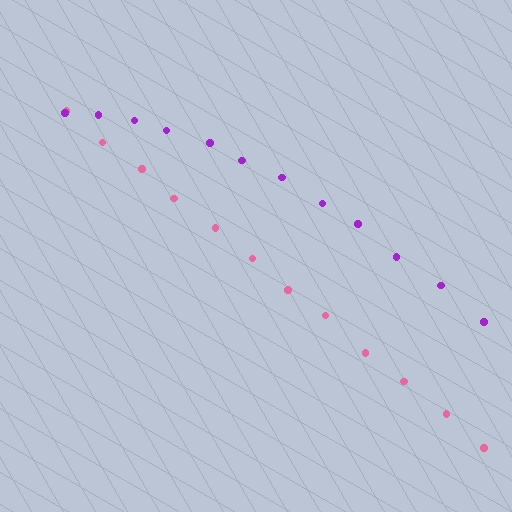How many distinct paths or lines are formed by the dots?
There are 2 distinct paths.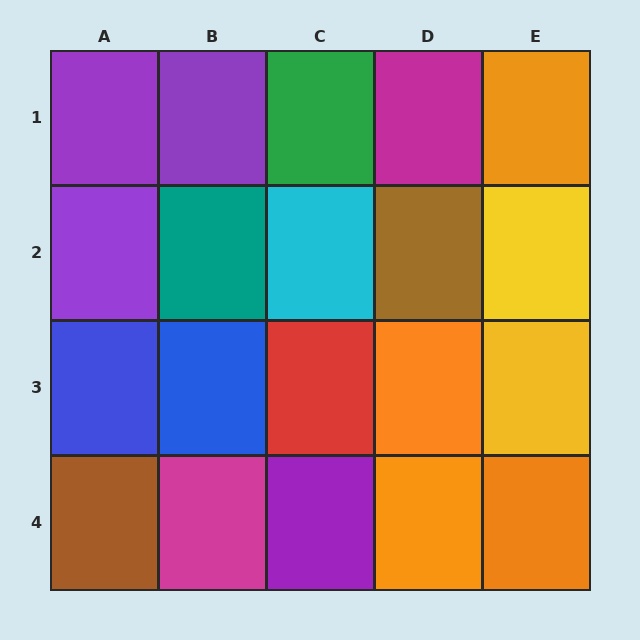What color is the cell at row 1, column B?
Purple.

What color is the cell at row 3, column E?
Yellow.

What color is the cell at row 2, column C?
Cyan.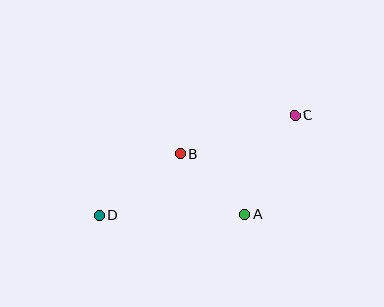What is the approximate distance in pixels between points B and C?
The distance between B and C is approximately 121 pixels.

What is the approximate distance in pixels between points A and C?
The distance between A and C is approximately 112 pixels.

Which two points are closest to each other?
Points A and B are closest to each other.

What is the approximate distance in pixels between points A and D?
The distance between A and D is approximately 145 pixels.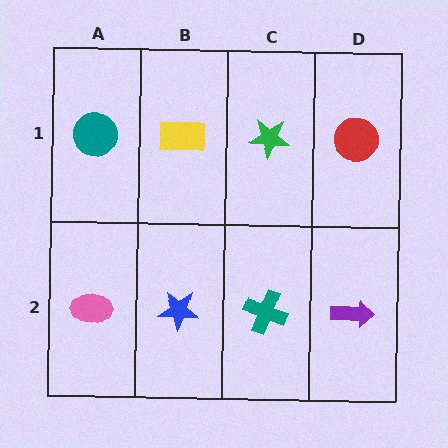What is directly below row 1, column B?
A blue star.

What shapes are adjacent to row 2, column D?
A red circle (row 1, column D), a teal cross (row 2, column C).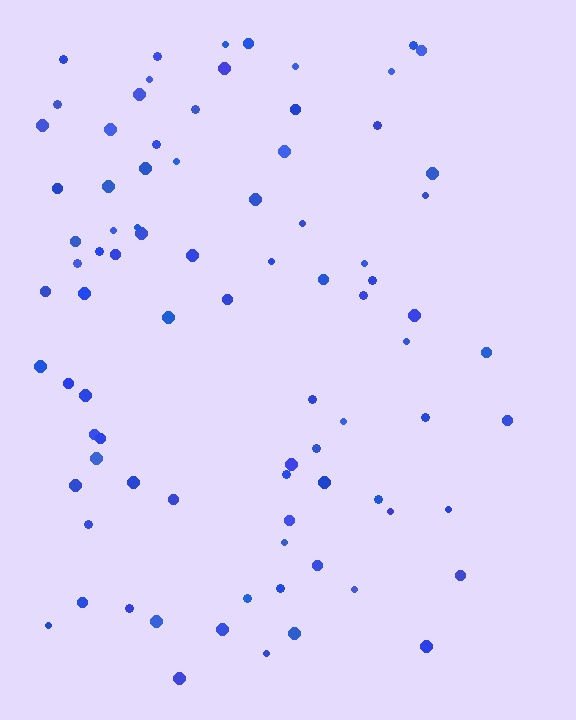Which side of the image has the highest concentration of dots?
The left.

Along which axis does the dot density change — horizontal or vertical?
Horizontal.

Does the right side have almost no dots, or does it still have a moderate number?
Still a moderate number, just noticeably fewer than the left.